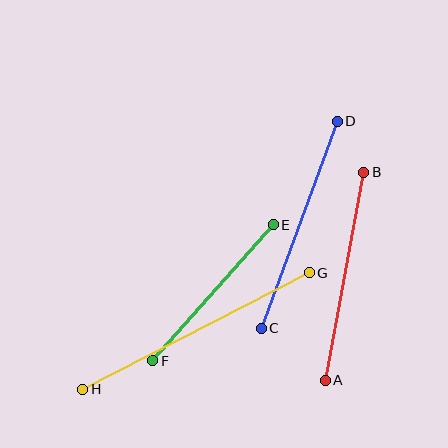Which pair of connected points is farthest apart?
Points G and H are farthest apart.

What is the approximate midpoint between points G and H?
The midpoint is at approximately (196, 331) pixels.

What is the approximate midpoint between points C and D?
The midpoint is at approximately (299, 225) pixels.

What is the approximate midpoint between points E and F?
The midpoint is at approximately (213, 293) pixels.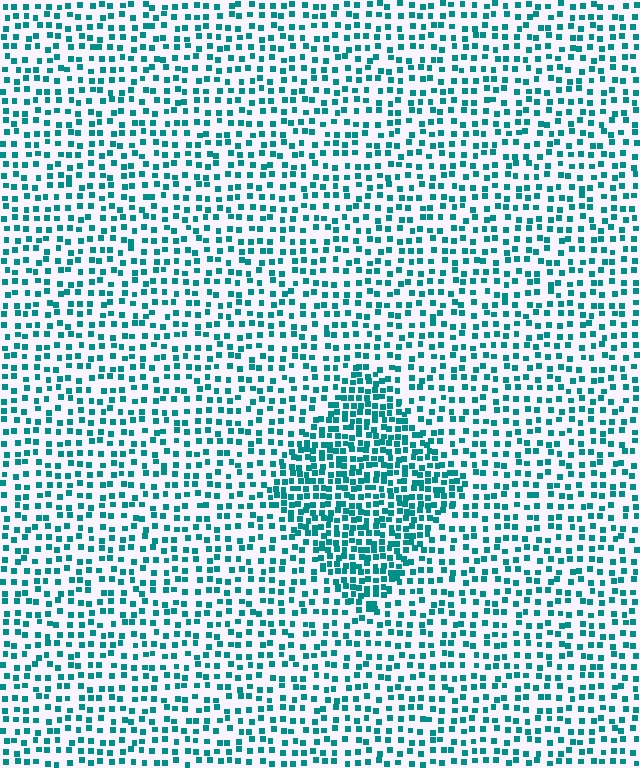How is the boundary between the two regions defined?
The boundary is defined by a change in element density (approximately 2.0x ratio). All elements are the same color, size, and shape.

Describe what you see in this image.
The image contains small teal elements arranged at two different densities. A diamond-shaped region is visible where the elements are more densely packed than the surrounding area.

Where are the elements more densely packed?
The elements are more densely packed inside the diamond boundary.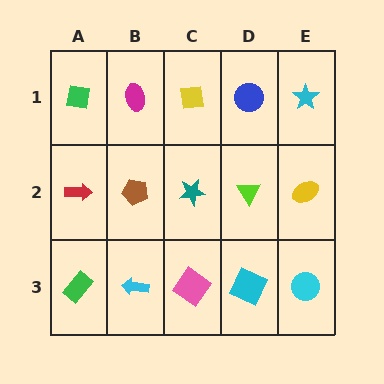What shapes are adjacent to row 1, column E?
A yellow ellipse (row 2, column E), a blue circle (row 1, column D).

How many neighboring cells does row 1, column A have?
2.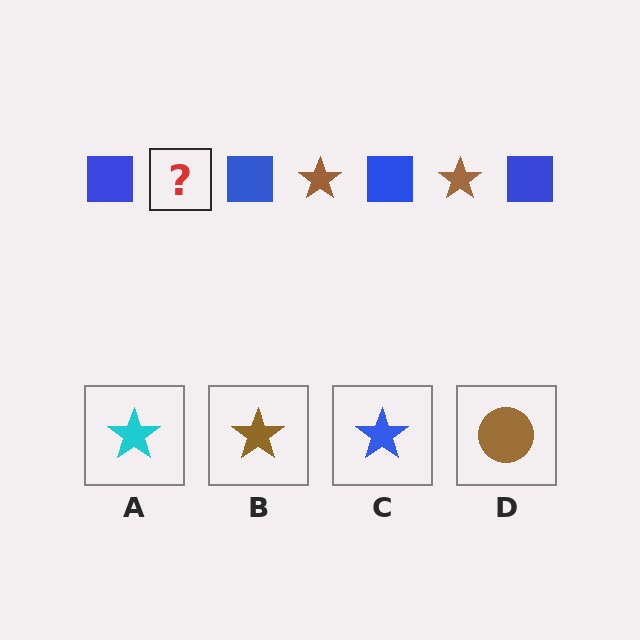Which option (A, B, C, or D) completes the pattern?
B.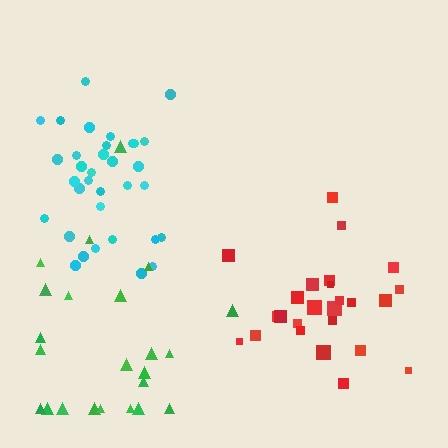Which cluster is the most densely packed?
Cyan.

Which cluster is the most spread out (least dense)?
Green.